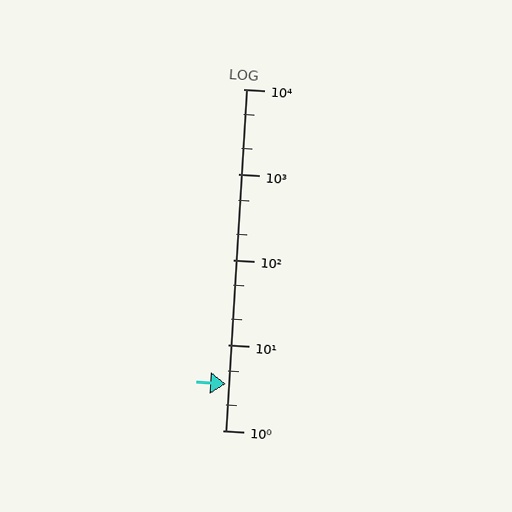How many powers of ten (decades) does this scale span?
The scale spans 4 decades, from 1 to 10000.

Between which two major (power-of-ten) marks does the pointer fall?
The pointer is between 1 and 10.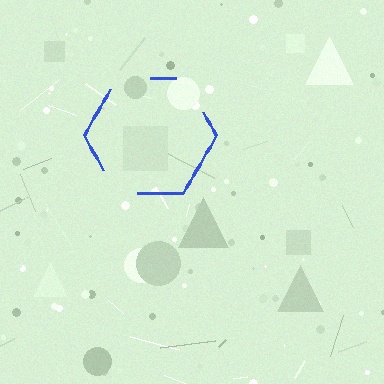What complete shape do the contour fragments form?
The contour fragments form a hexagon.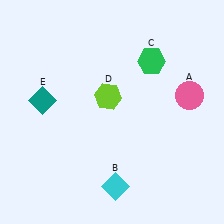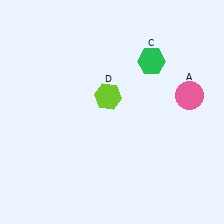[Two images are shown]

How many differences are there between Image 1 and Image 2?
There are 2 differences between the two images.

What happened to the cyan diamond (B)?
The cyan diamond (B) was removed in Image 2. It was in the bottom-right area of Image 1.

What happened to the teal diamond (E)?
The teal diamond (E) was removed in Image 2. It was in the top-left area of Image 1.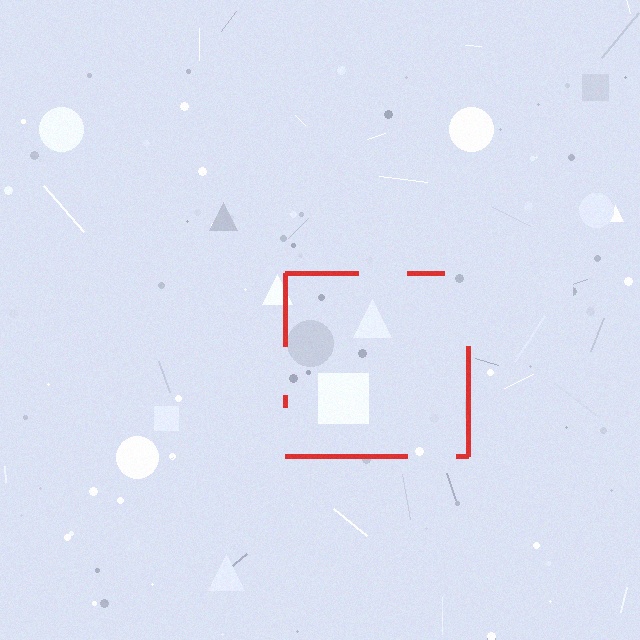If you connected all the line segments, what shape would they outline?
They would outline a square.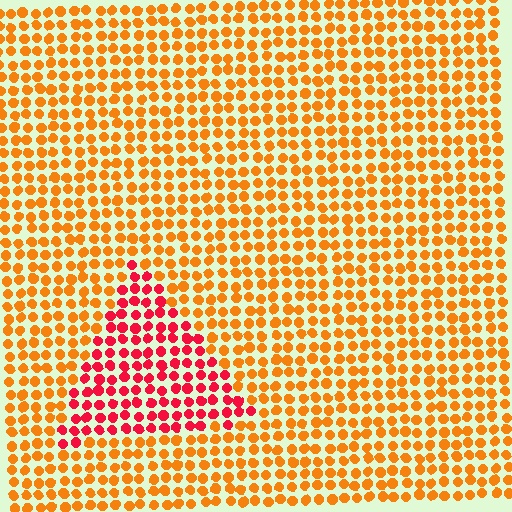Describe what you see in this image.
The image is filled with small orange elements in a uniform arrangement. A triangle-shaped region is visible where the elements are tinted to a slightly different hue, forming a subtle color boundary.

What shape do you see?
I see a triangle.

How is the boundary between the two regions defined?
The boundary is defined purely by a slight shift in hue (about 42 degrees). Spacing, size, and orientation are identical on both sides.